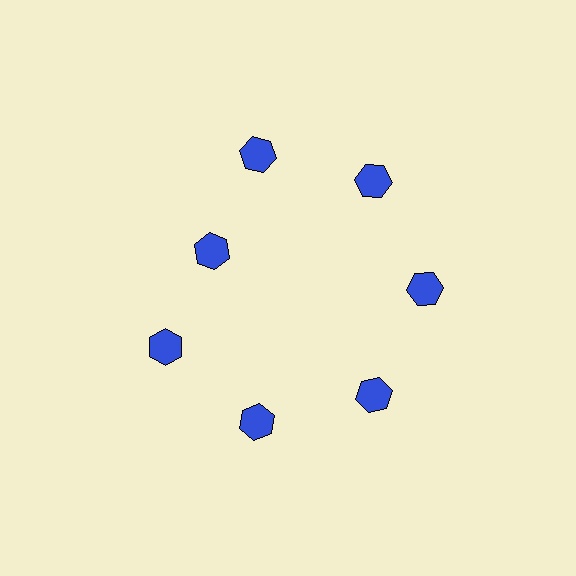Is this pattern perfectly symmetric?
No. The 7 blue hexagons are arranged in a ring, but one element near the 10 o'clock position is pulled inward toward the center, breaking the 7-fold rotational symmetry.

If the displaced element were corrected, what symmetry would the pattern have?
It would have 7-fold rotational symmetry — the pattern would map onto itself every 51 degrees.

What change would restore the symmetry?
The symmetry would be restored by moving it outward, back onto the ring so that all 7 hexagons sit at equal angles and equal distance from the center.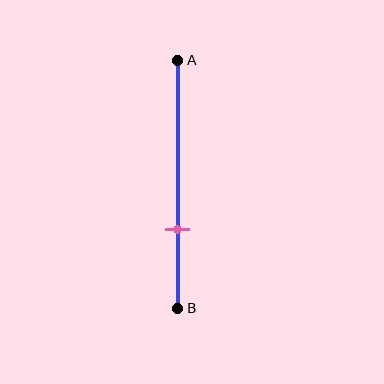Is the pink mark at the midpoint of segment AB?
No, the mark is at about 70% from A, not at the 50% midpoint.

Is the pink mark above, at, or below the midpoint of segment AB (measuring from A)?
The pink mark is below the midpoint of segment AB.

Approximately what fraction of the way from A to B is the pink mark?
The pink mark is approximately 70% of the way from A to B.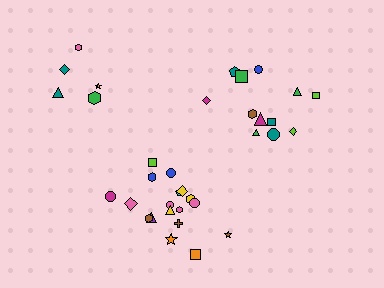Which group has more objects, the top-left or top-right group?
The top-right group.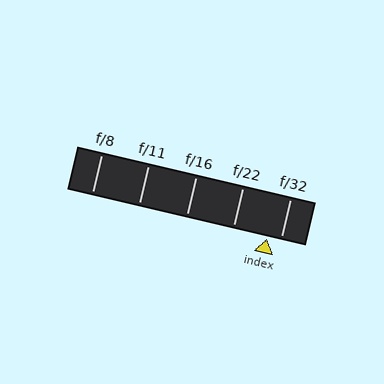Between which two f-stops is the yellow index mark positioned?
The index mark is between f/22 and f/32.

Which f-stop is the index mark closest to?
The index mark is closest to f/32.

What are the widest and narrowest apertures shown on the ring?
The widest aperture shown is f/8 and the narrowest is f/32.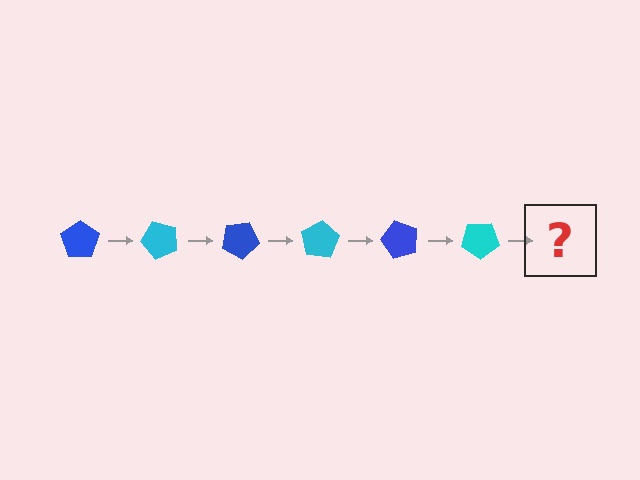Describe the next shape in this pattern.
It should be a blue pentagon, rotated 300 degrees from the start.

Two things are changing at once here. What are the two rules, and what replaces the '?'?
The two rules are that it rotates 50 degrees each step and the color cycles through blue and cyan. The '?' should be a blue pentagon, rotated 300 degrees from the start.